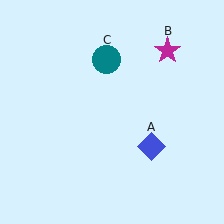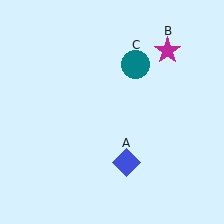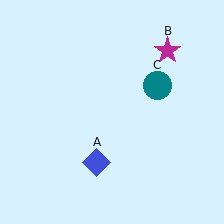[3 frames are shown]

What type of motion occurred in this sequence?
The blue diamond (object A), teal circle (object C) rotated clockwise around the center of the scene.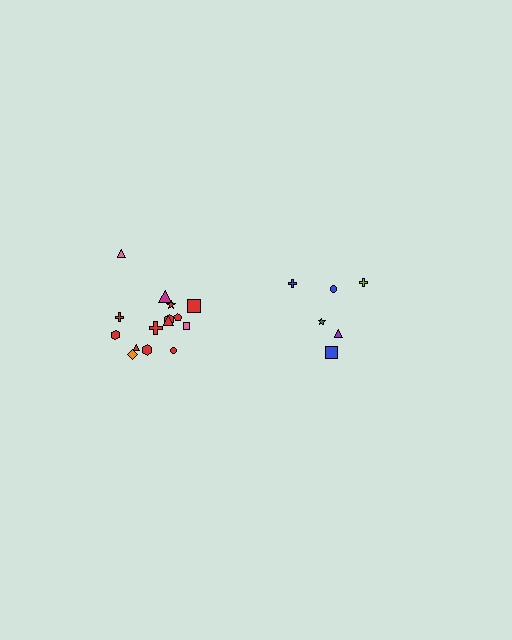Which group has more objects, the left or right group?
The left group.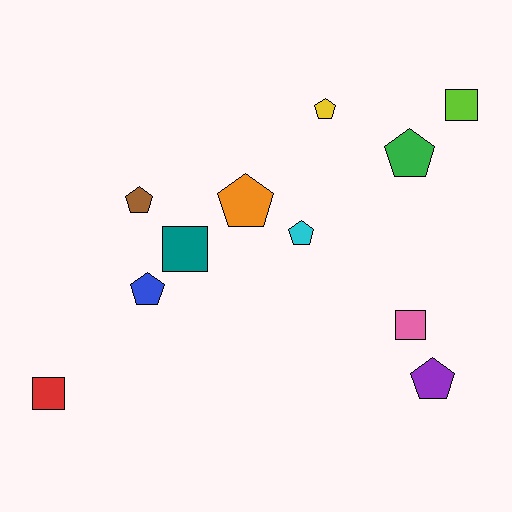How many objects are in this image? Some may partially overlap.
There are 11 objects.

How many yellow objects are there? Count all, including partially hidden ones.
There is 1 yellow object.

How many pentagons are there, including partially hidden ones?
There are 7 pentagons.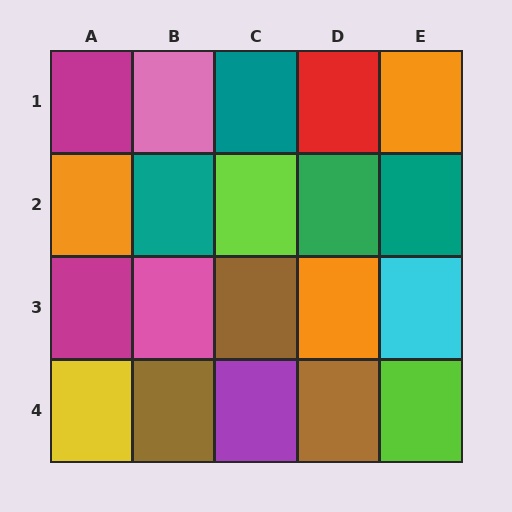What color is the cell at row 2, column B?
Teal.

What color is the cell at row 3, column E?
Cyan.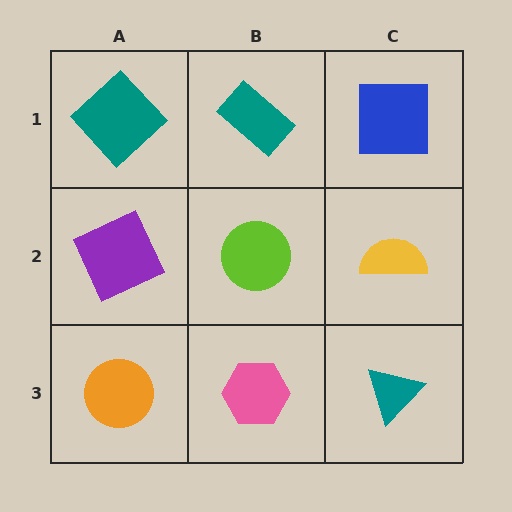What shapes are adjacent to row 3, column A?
A purple square (row 2, column A), a pink hexagon (row 3, column B).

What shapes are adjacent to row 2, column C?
A blue square (row 1, column C), a teal triangle (row 3, column C), a lime circle (row 2, column B).